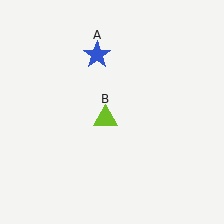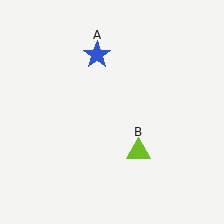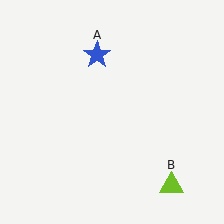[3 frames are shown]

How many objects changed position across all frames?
1 object changed position: lime triangle (object B).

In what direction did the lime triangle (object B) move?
The lime triangle (object B) moved down and to the right.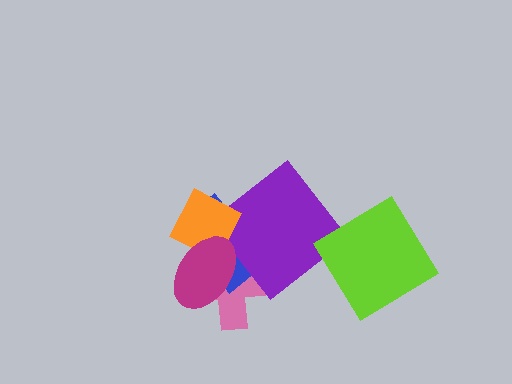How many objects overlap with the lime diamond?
0 objects overlap with the lime diamond.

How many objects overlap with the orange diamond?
4 objects overlap with the orange diamond.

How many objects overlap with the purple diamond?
3 objects overlap with the purple diamond.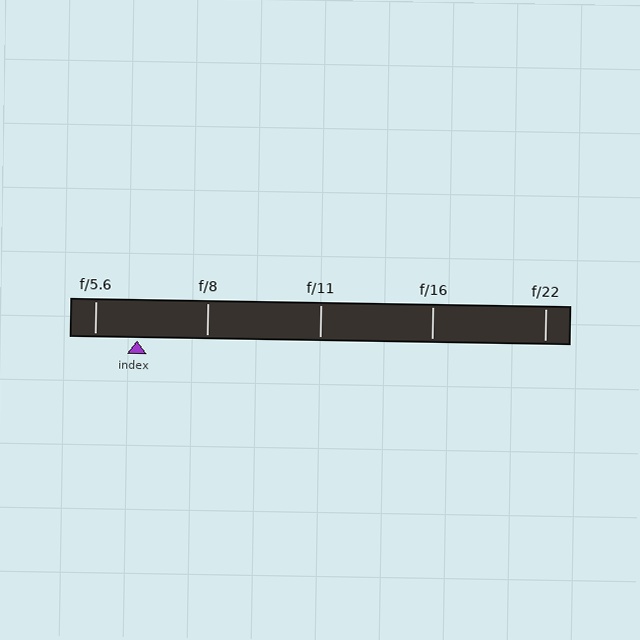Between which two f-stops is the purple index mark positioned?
The index mark is between f/5.6 and f/8.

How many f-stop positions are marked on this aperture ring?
There are 5 f-stop positions marked.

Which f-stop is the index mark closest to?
The index mark is closest to f/5.6.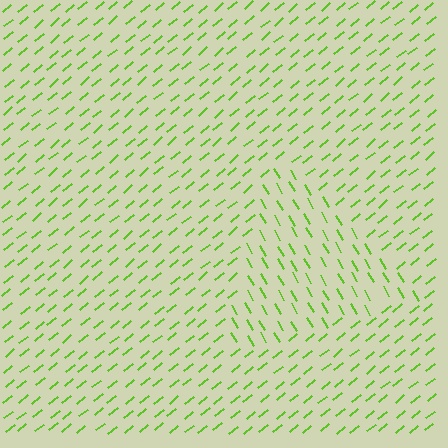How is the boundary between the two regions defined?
The boundary is defined purely by a change in line orientation (approximately 81 degrees difference). All lines are the same color and thickness.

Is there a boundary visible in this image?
Yes, there is a texture boundary formed by a change in line orientation.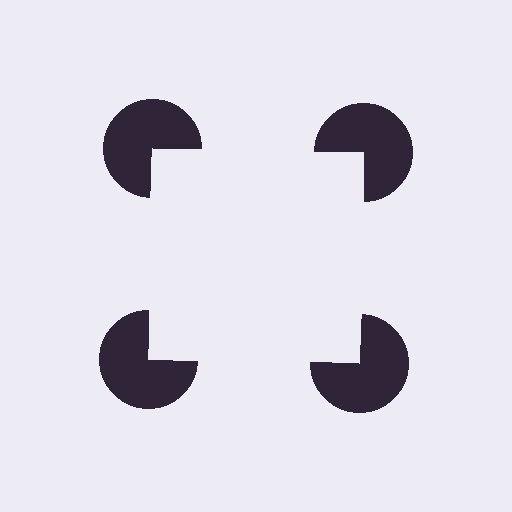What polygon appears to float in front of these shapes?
An illusory square — its edges are inferred from the aligned wedge cuts in the pac-man discs, not physically drawn.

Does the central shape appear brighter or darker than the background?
It typically appears slightly brighter than the background, even though no actual brightness change is drawn.